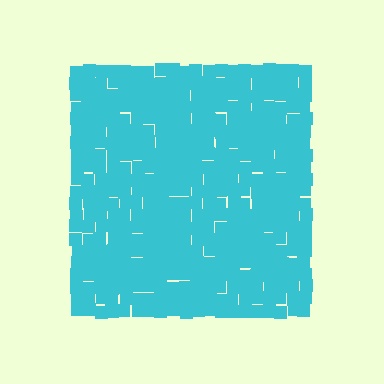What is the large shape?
The large shape is a square.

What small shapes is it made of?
It is made of small squares.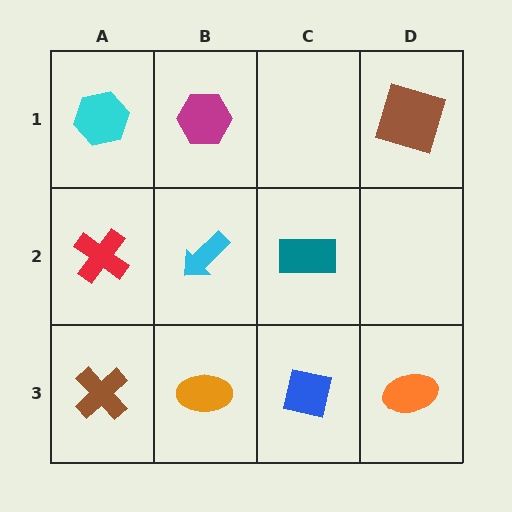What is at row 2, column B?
A cyan arrow.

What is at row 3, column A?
A brown cross.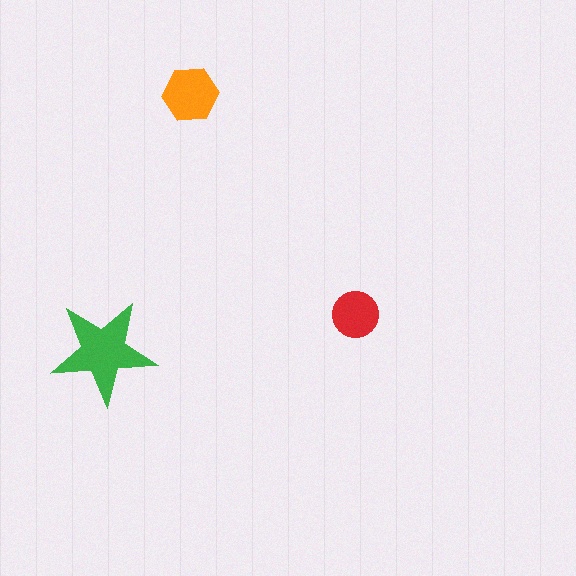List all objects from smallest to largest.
The red circle, the orange hexagon, the green star.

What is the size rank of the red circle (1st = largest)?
3rd.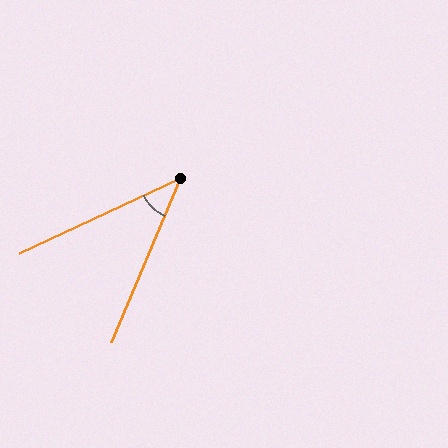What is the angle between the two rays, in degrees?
Approximately 42 degrees.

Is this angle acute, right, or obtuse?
It is acute.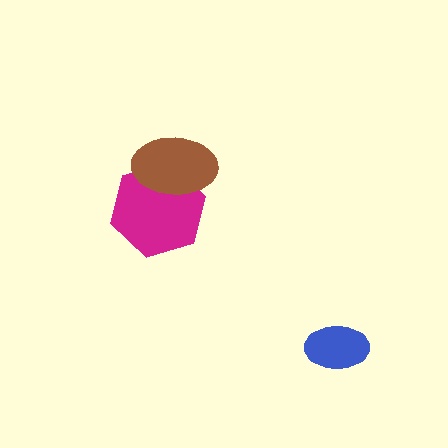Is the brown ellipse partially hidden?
No, no other shape covers it.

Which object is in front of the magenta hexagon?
The brown ellipse is in front of the magenta hexagon.